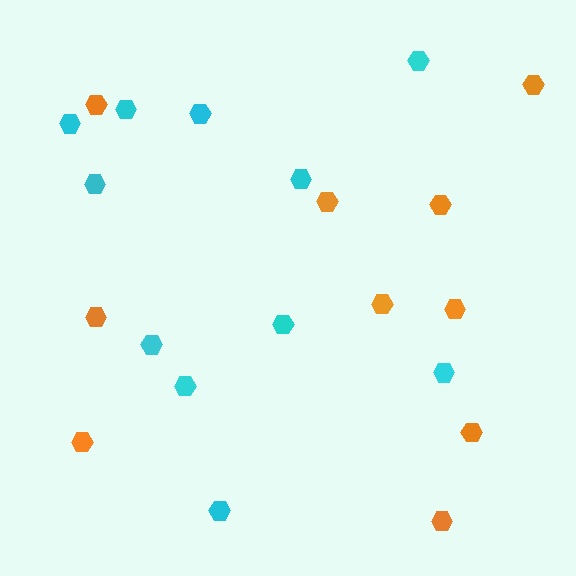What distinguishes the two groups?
There are 2 groups: one group of orange hexagons (10) and one group of cyan hexagons (11).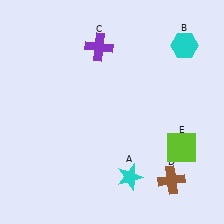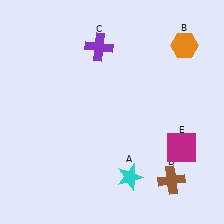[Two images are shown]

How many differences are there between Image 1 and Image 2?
There are 2 differences between the two images.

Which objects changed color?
B changed from cyan to orange. E changed from lime to magenta.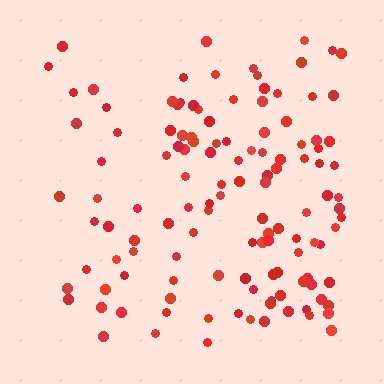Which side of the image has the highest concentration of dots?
The right.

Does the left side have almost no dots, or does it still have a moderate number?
Still a moderate number, just noticeably fewer than the right.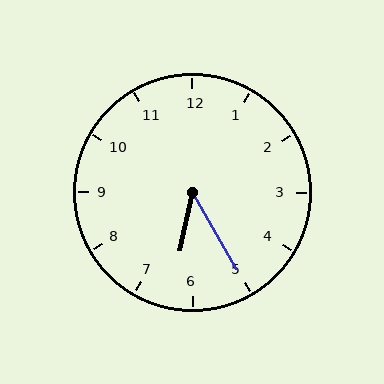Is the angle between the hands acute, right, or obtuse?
It is acute.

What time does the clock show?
6:25.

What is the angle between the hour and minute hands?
Approximately 42 degrees.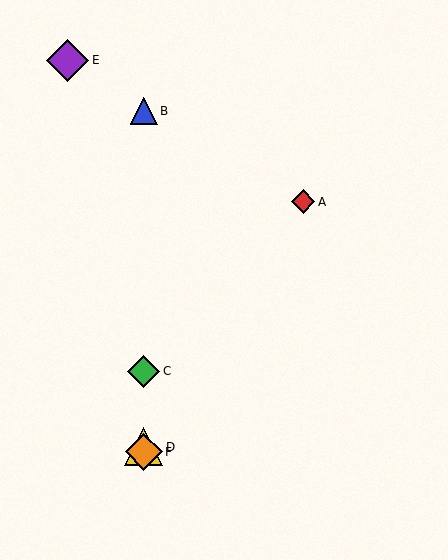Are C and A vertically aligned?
No, C is at x≈144 and A is at x≈303.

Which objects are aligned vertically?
Objects B, C, D, F are aligned vertically.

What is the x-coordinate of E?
Object E is at x≈68.